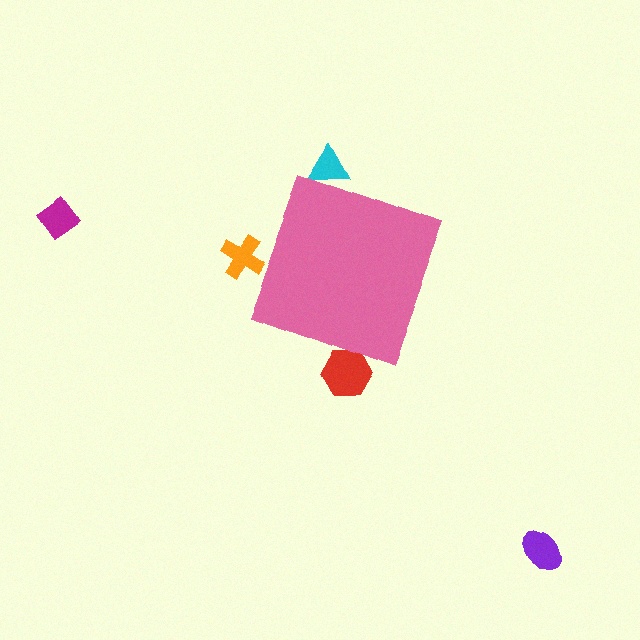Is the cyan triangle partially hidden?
Yes, the cyan triangle is partially hidden behind the pink diamond.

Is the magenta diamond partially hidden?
No, the magenta diamond is fully visible.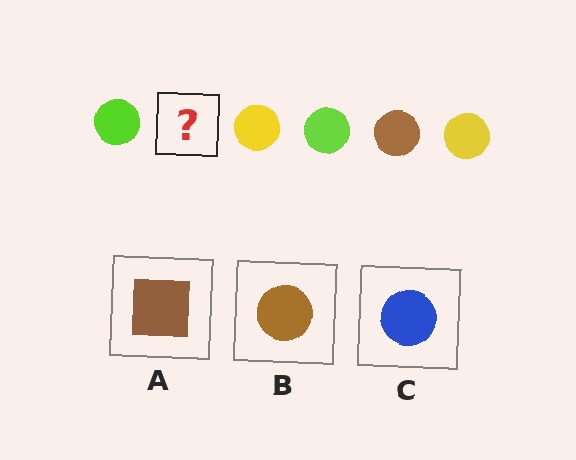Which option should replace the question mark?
Option B.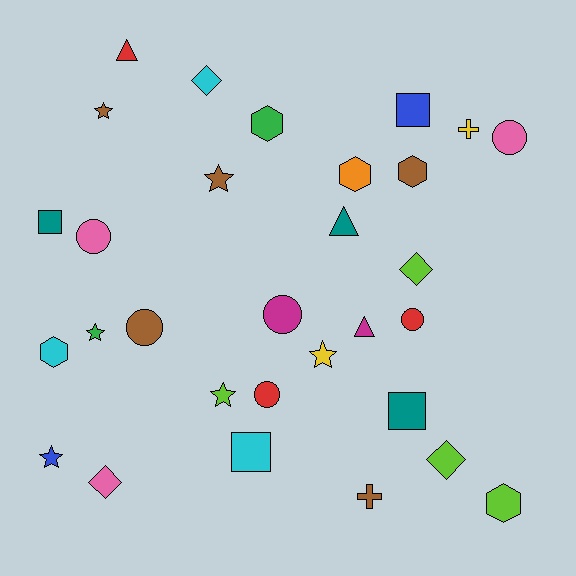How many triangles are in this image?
There are 3 triangles.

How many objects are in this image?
There are 30 objects.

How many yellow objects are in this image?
There are 2 yellow objects.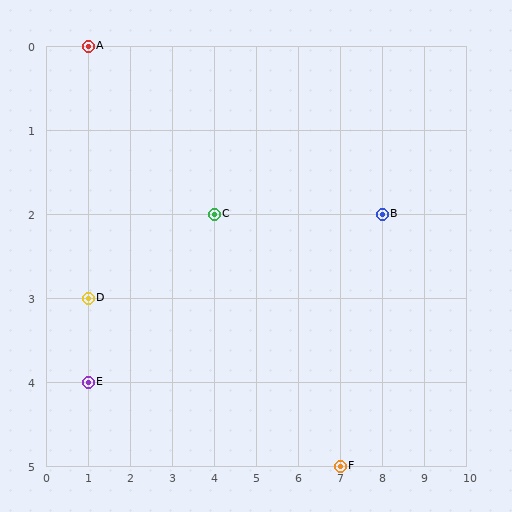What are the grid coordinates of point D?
Point D is at grid coordinates (1, 3).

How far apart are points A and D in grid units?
Points A and D are 3 rows apart.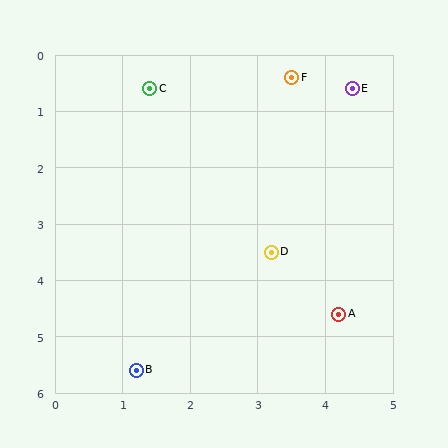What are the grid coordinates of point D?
Point D is at approximately (3.2, 3.5).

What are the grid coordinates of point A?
Point A is at approximately (4.2, 4.6).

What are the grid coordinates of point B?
Point B is at approximately (1.2, 5.6).